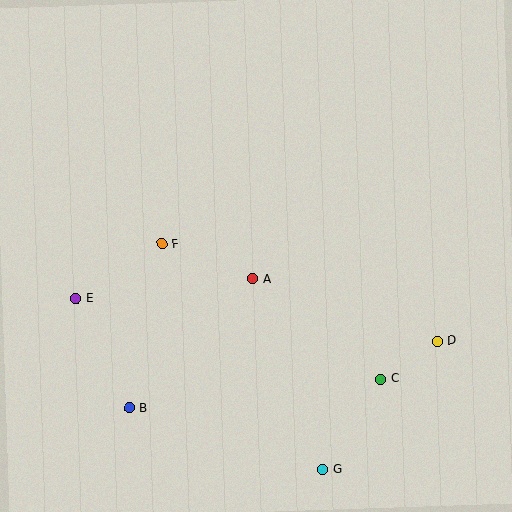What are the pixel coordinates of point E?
Point E is at (76, 298).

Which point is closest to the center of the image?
Point A at (253, 279) is closest to the center.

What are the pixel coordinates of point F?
Point F is at (162, 244).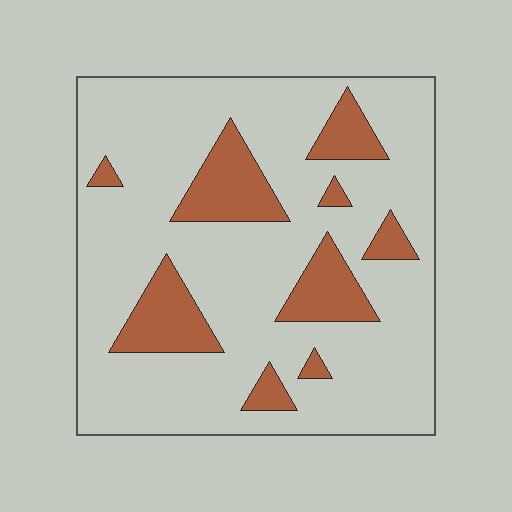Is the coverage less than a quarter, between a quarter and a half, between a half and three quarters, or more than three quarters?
Less than a quarter.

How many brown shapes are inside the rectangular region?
9.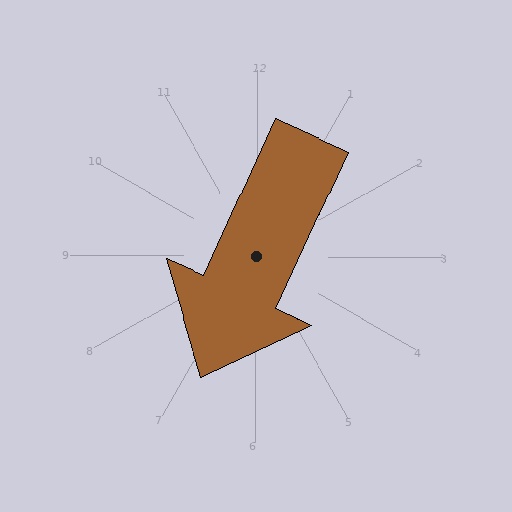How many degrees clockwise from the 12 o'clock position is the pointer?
Approximately 204 degrees.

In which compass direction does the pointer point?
Southwest.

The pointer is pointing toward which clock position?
Roughly 7 o'clock.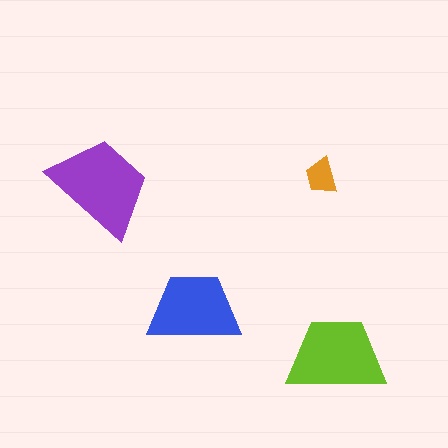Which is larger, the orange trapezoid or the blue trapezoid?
The blue one.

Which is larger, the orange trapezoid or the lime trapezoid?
The lime one.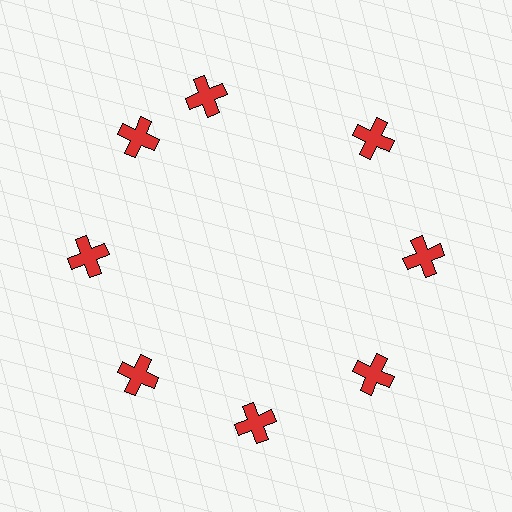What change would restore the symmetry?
The symmetry would be restored by rotating it back into even spacing with its neighbors so that all 8 crosses sit at equal angles and equal distance from the center.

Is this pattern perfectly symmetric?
No. The 8 red crosses are arranged in a ring, but one element near the 12 o'clock position is rotated out of alignment along the ring, breaking the 8-fold rotational symmetry.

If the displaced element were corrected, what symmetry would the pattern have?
It would have 8-fold rotational symmetry — the pattern would map onto itself every 45 degrees.